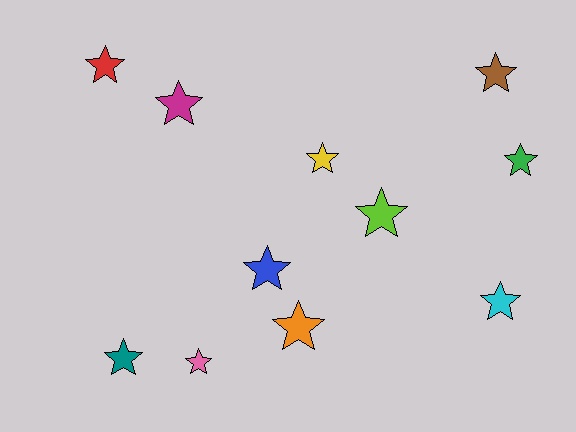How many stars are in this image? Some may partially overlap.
There are 11 stars.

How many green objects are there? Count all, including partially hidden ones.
There is 1 green object.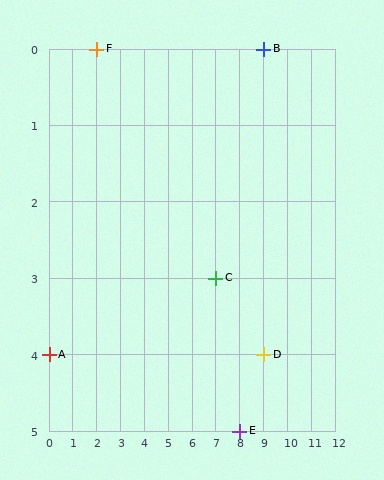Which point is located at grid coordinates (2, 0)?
Point F is at (2, 0).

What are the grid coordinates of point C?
Point C is at grid coordinates (7, 3).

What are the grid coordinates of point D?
Point D is at grid coordinates (9, 4).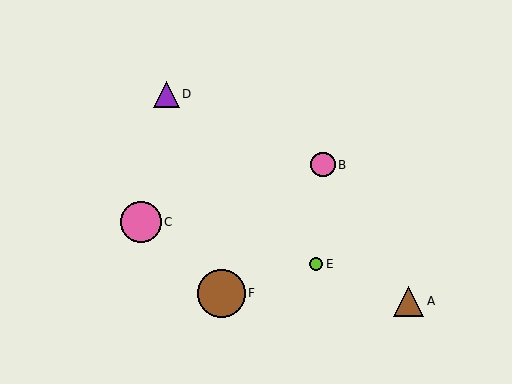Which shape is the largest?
The brown circle (labeled F) is the largest.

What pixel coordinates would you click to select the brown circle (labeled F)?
Click at (221, 293) to select the brown circle F.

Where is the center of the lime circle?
The center of the lime circle is at (316, 264).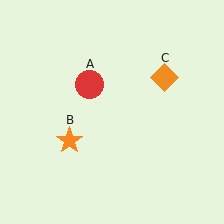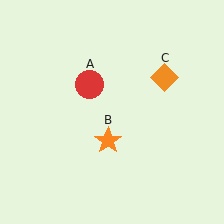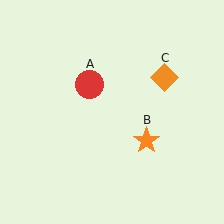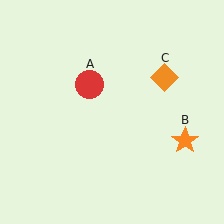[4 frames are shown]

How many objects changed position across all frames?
1 object changed position: orange star (object B).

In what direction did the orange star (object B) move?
The orange star (object B) moved right.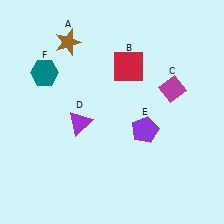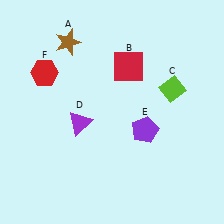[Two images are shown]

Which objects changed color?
C changed from magenta to lime. F changed from teal to red.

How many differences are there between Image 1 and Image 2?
There are 2 differences between the two images.